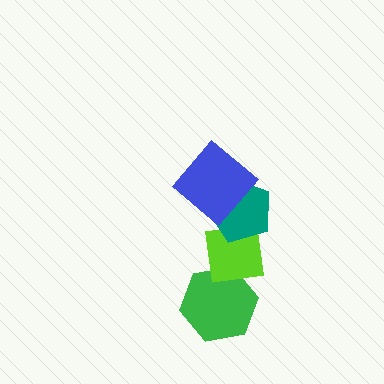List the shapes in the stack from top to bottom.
From top to bottom: the blue diamond, the teal pentagon, the lime square, the green hexagon.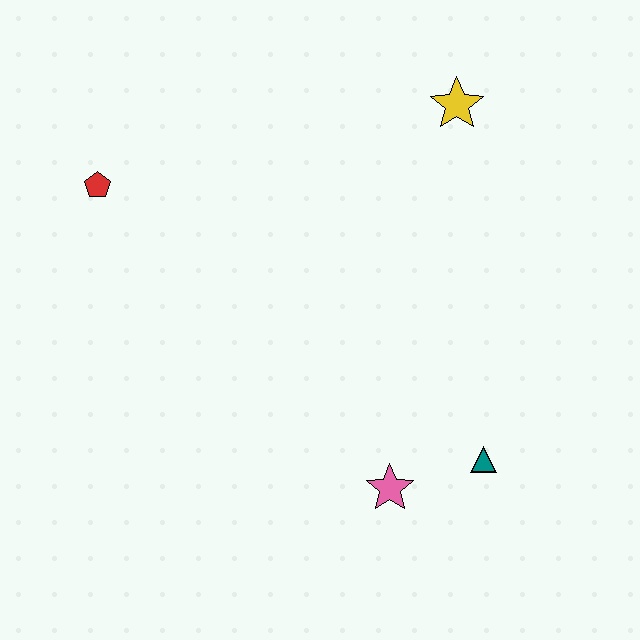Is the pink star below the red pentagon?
Yes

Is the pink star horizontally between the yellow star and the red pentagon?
Yes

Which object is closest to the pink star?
The teal triangle is closest to the pink star.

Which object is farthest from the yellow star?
The pink star is farthest from the yellow star.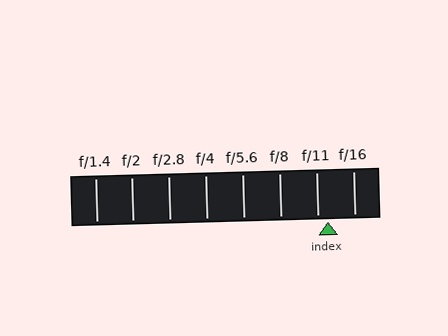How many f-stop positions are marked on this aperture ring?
There are 8 f-stop positions marked.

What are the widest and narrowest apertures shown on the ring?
The widest aperture shown is f/1.4 and the narrowest is f/16.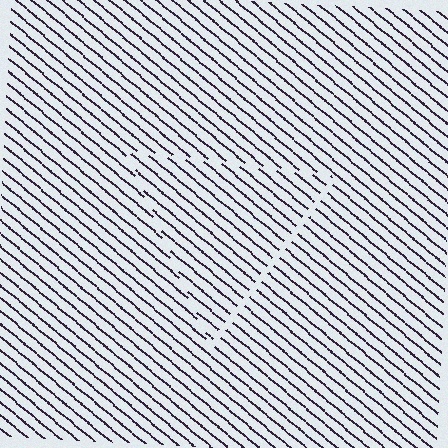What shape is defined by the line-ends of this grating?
An illusory triangle. The interior of the shape contains the same grating, shifted by half a period — the contour is defined by the phase discontinuity where line-ends from the inner and outer gratings abut.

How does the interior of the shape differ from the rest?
The interior of the shape contains the same grating, shifted by half a period — the contour is defined by the phase discontinuity where line-ends from the inner and outer gratings abut.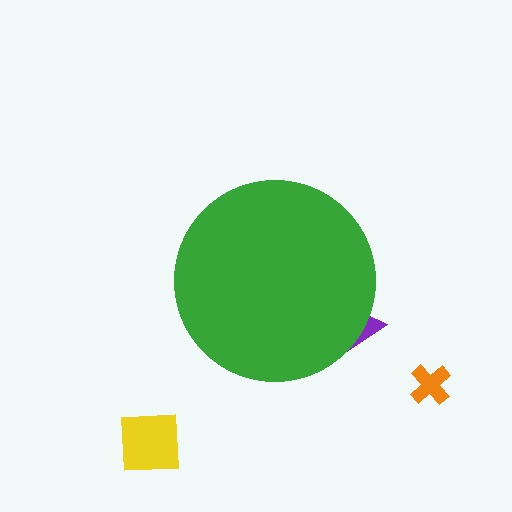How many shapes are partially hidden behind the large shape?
1 shape is partially hidden.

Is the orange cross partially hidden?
No, the orange cross is fully visible.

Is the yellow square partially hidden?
No, the yellow square is fully visible.